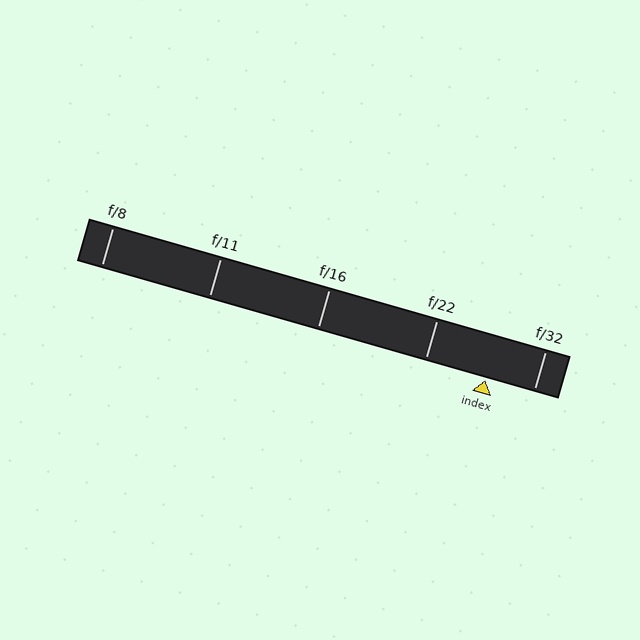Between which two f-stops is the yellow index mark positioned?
The index mark is between f/22 and f/32.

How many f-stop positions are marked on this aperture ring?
There are 5 f-stop positions marked.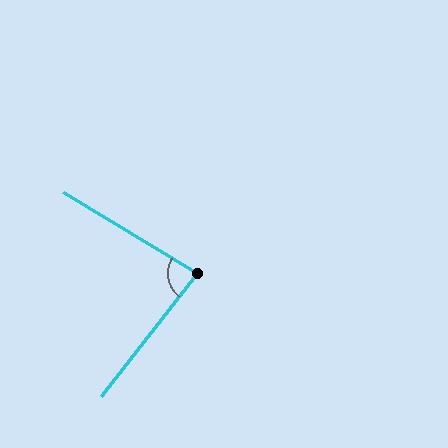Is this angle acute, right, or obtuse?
It is acute.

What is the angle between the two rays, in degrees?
Approximately 83 degrees.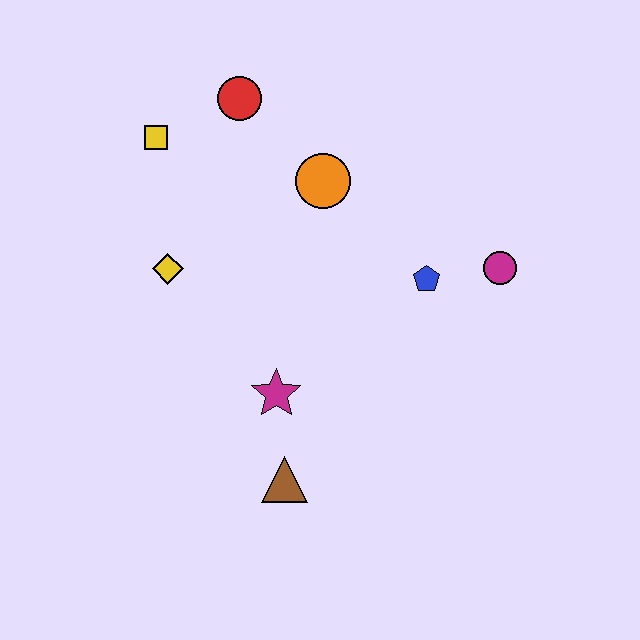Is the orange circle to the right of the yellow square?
Yes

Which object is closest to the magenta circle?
The blue pentagon is closest to the magenta circle.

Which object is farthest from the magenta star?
The red circle is farthest from the magenta star.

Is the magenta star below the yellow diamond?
Yes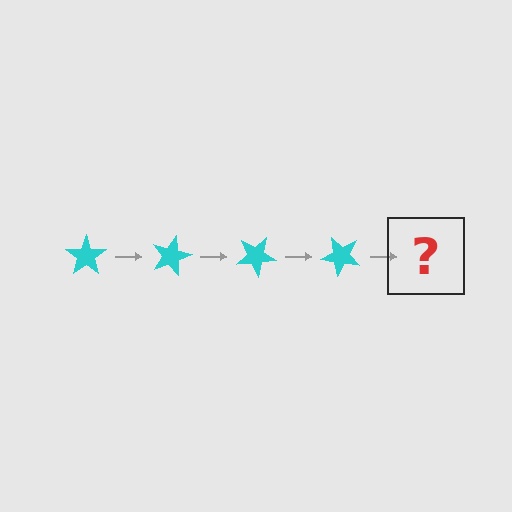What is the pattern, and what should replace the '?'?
The pattern is that the star rotates 15 degrees each step. The '?' should be a cyan star rotated 60 degrees.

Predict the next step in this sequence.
The next step is a cyan star rotated 60 degrees.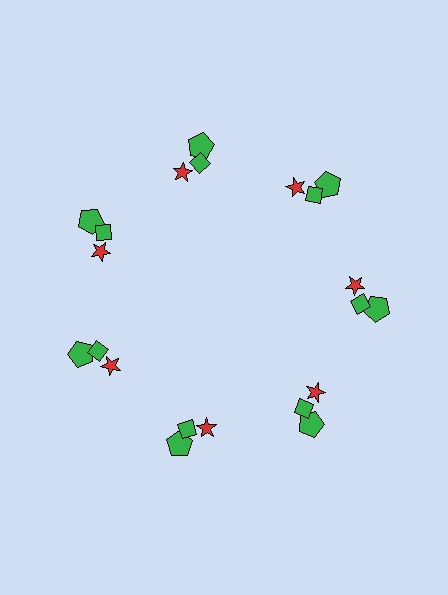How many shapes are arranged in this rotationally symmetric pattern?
There are 21 shapes, arranged in 7 groups of 3.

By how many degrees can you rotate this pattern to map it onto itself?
The pattern maps onto itself every 51 degrees of rotation.